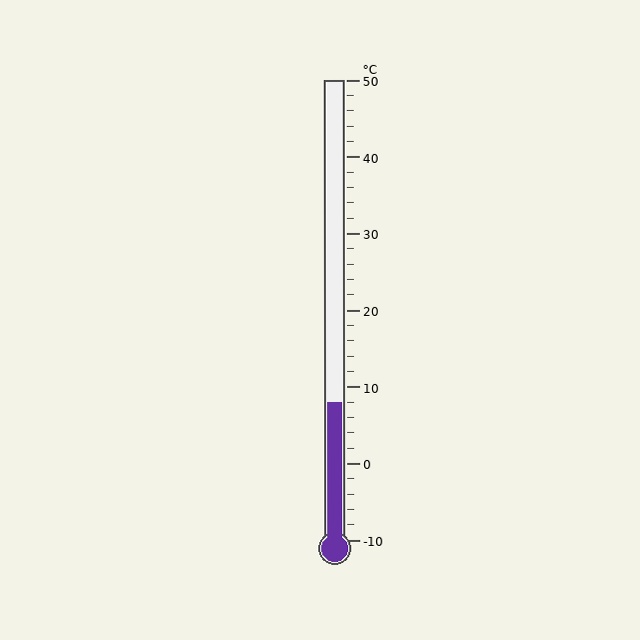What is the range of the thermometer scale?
The thermometer scale ranges from -10°C to 50°C.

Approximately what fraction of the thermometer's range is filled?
The thermometer is filled to approximately 30% of its range.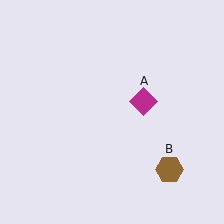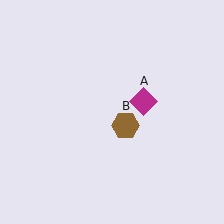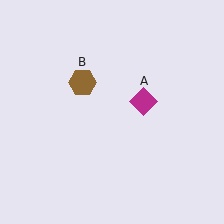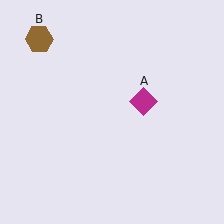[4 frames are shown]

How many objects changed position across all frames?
1 object changed position: brown hexagon (object B).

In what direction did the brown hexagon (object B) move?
The brown hexagon (object B) moved up and to the left.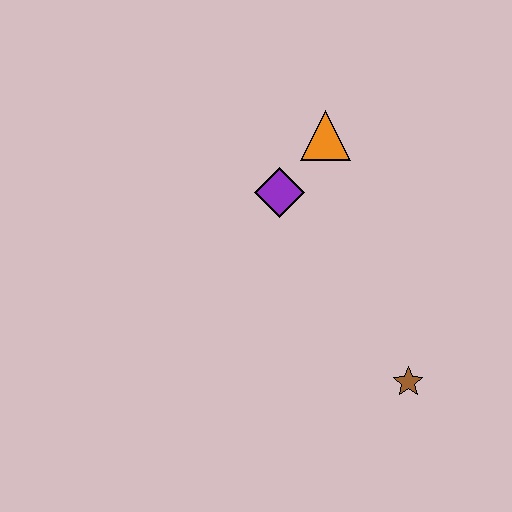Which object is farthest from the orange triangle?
The brown star is farthest from the orange triangle.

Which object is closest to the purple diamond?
The orange triangle is closest to the purple diamond.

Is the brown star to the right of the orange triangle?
Yes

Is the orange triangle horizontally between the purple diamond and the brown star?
Yes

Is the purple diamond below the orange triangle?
Yes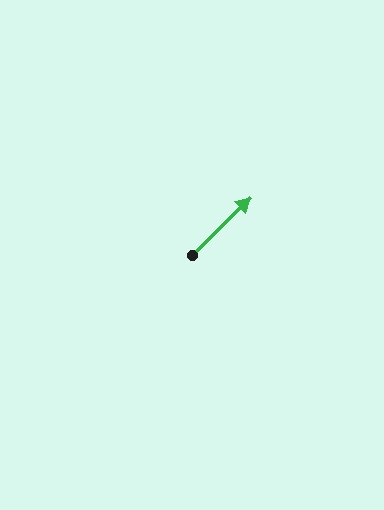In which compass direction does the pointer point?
Northeast.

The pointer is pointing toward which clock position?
Roughly 2 o'clock.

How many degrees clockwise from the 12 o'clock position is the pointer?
Approximately 45 degrees.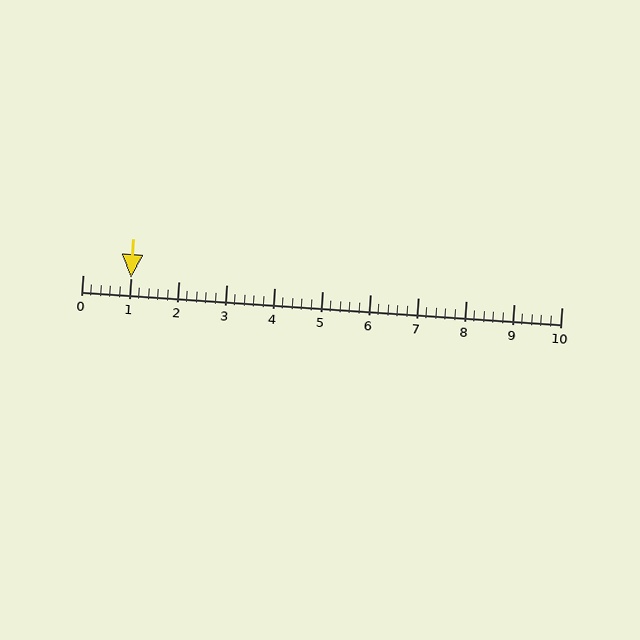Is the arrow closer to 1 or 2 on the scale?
The arrow is closer to 1.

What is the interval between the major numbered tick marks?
The major tick marks are spaced 1 units apart.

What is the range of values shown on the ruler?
The ruler shows values from 0 to 10.